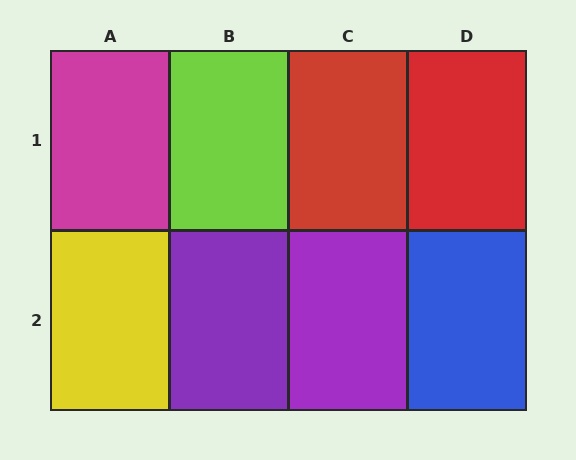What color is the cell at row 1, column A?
Magenta.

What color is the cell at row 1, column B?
Lime.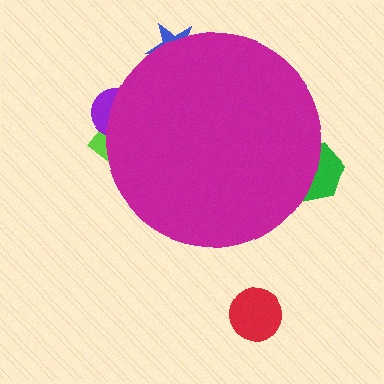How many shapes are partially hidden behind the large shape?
4 shapes are partially hidden.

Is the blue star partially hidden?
Yes, the blue star is partially hidden behind the magenta circle.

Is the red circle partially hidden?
No, the red circle is fully visible.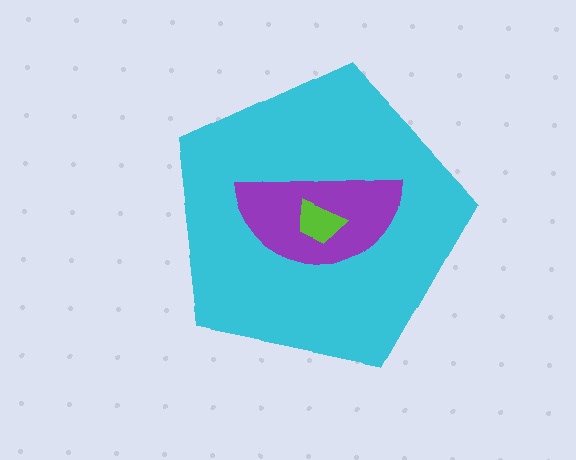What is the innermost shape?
The lime trapezoid.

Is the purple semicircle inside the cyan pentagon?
Yes.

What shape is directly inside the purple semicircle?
The lime trapezoid.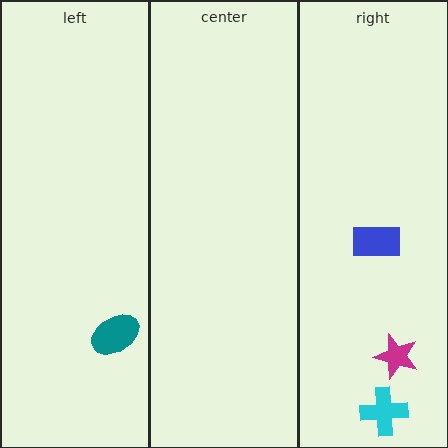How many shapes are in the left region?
1.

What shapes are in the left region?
The teal ellipse.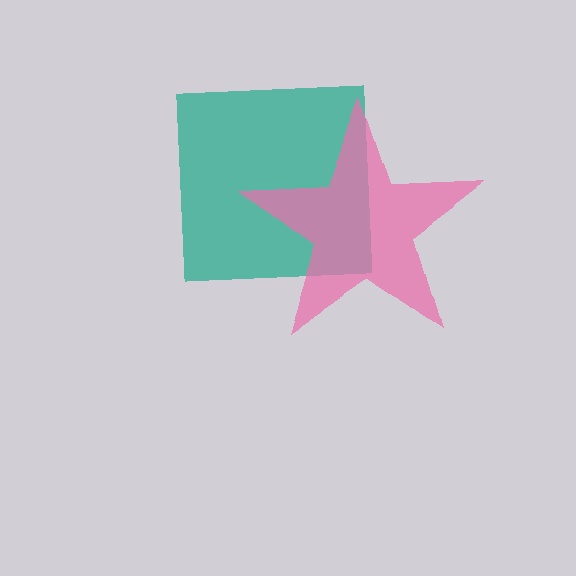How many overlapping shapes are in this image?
There are 2 overlapping shapes in the image.